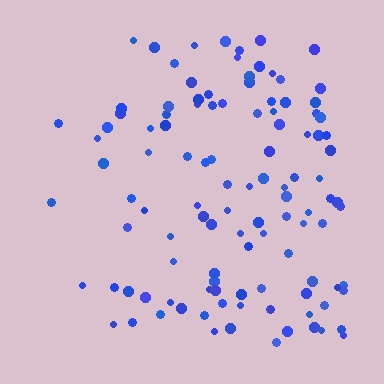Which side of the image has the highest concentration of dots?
The right.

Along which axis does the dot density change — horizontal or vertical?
Horizontal.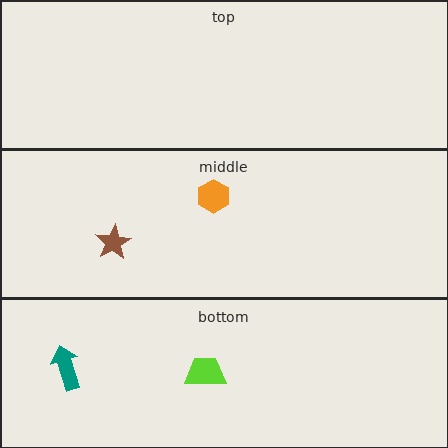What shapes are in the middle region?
The brown star, the orange hexagon.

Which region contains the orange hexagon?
The middle region.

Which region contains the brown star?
The middle region.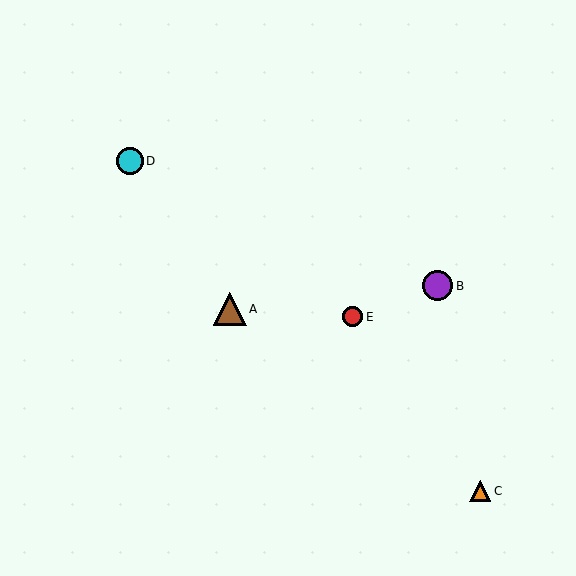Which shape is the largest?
The brown triangle (labeled A) is the largest.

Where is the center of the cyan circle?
The center of the cyan circle is at (130, 161).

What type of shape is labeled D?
Shape D is a cyan circle.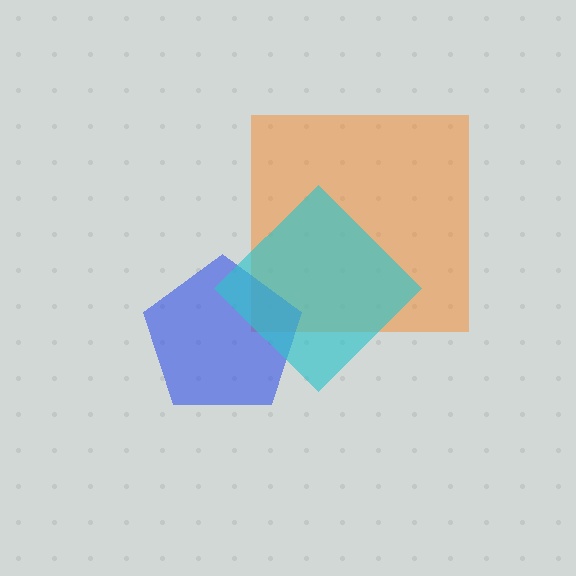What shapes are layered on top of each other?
The layered shapes are: an orange square, a blue pentagon, a cyan diamond.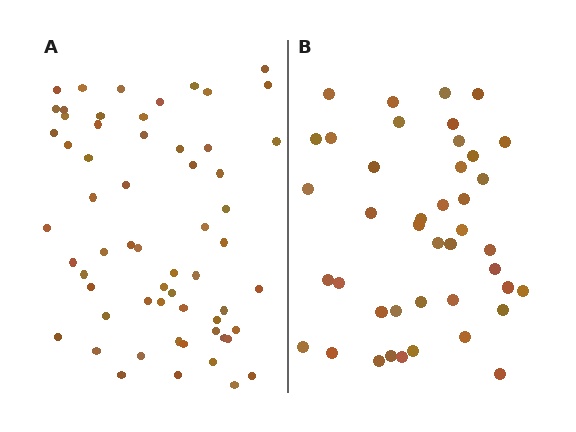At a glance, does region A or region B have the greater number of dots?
Region A (the left region) has more dots.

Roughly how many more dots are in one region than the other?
Region A has approximately 20 more dots than region B.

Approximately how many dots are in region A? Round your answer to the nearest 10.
About 60 dots.